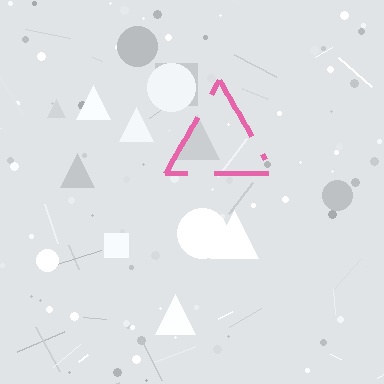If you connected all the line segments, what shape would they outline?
They would outline a triangle.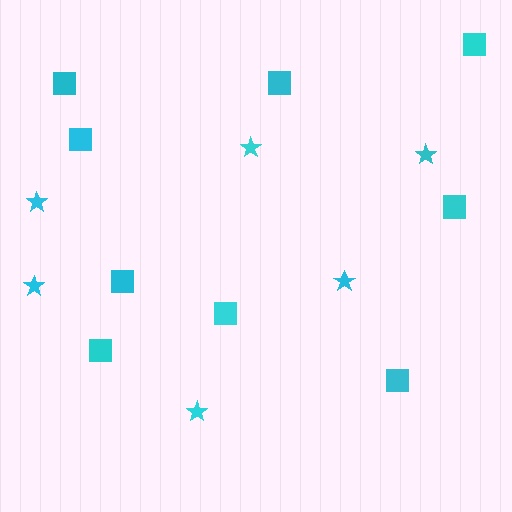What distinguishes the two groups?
There are 2 groups: one group of squares (9) and one group of stars (6).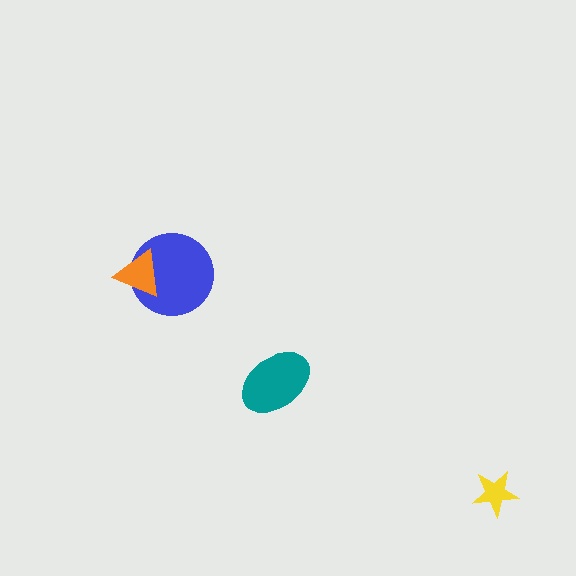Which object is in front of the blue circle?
The orange triangle is in front of the blue circle.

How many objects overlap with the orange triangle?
1 object overlaps with the orange triangle.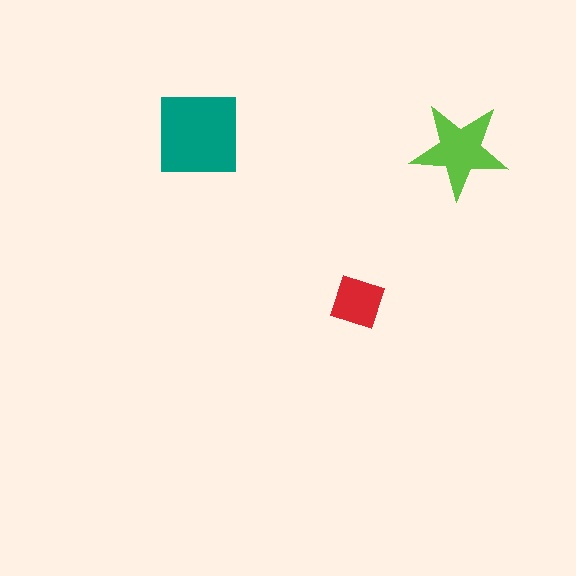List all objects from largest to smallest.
The teal square, the lime star, the red diamond.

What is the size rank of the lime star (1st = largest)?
2nd.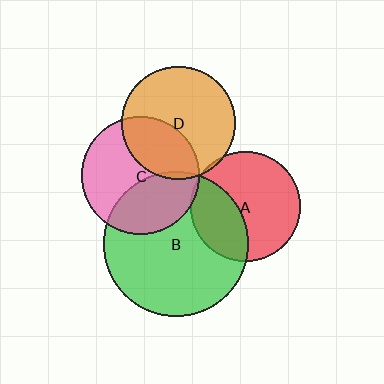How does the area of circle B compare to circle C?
Approximately 1.5 times.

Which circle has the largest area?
Circle B (green).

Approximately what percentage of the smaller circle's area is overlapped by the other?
Approximately 35%.